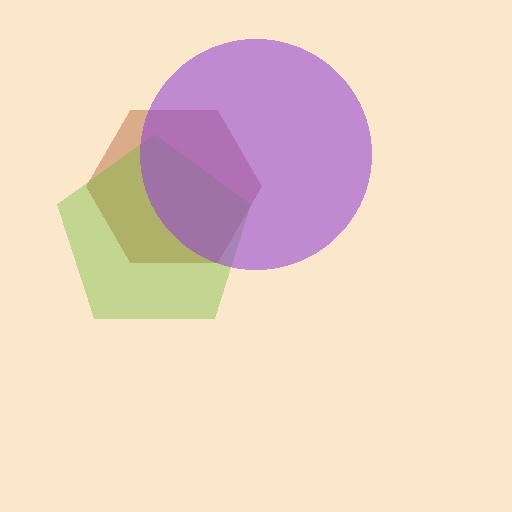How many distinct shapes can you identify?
There are 3 distinct shapes: a brown hexagon, a lime pentagon, a purple circle.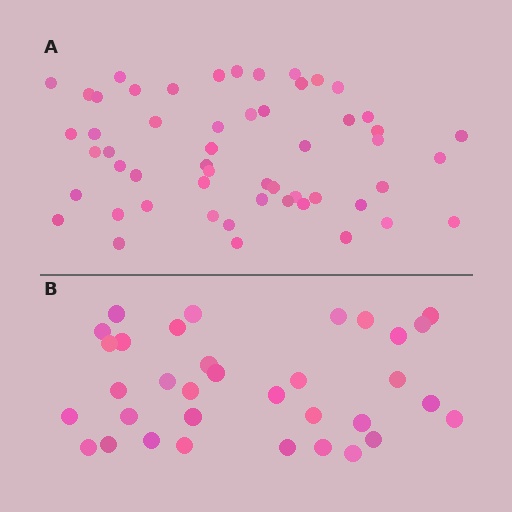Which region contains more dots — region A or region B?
Region A (the top region) has more dots.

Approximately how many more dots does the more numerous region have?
Region A has approximately 20 more dots than region B.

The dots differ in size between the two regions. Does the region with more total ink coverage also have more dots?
No. Region B has more total ink coverage because its dots are larger, but region A actually contains more individual dots. Total area can be misleading — the number of items is what matters here.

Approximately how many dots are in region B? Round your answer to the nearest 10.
About 30 dots. (The exact count is 34, which rounds to 30.)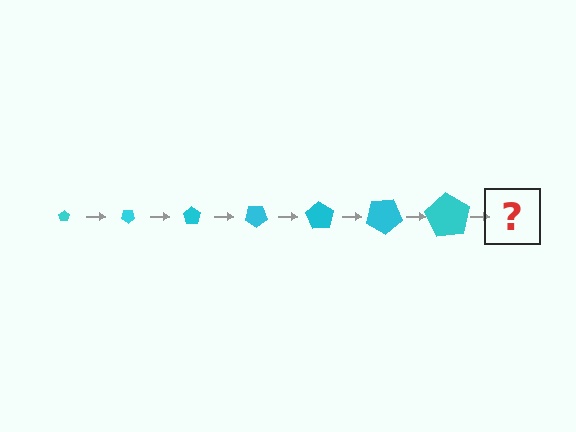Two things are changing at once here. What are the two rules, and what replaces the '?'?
The two rules are that the pentagon grows larger each step and it rotates 35 degrees each step. The '?' should be a pentagon, larger than the previous one and rotated 245 degrees from the start.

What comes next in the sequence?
The next element should be a pentagon, larger than the previous one and rotated 245 degrees from the start.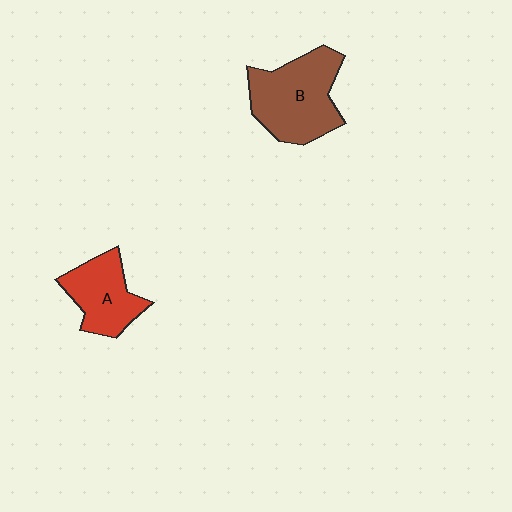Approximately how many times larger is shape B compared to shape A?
Approximately 1.5 times.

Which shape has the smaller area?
Shape A (red).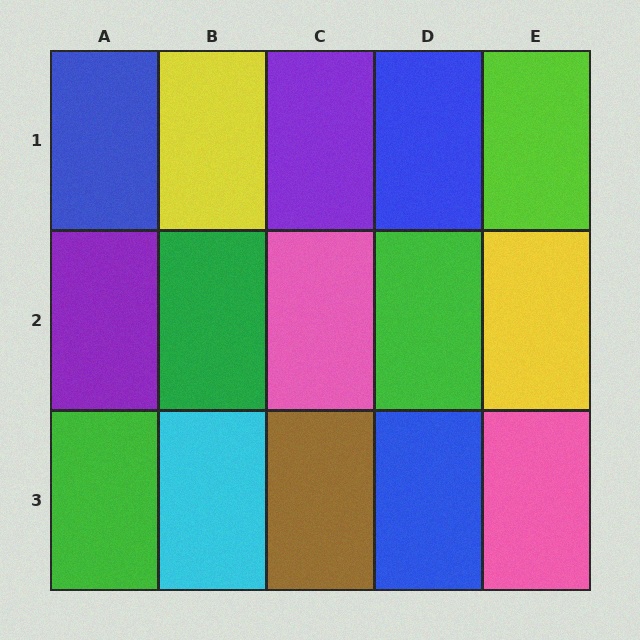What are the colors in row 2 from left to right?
Purple, green, pink, green, yellow.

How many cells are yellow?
2 cells are yellow.